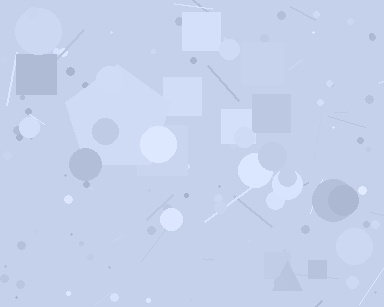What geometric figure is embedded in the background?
A pentagon is embedded in the background.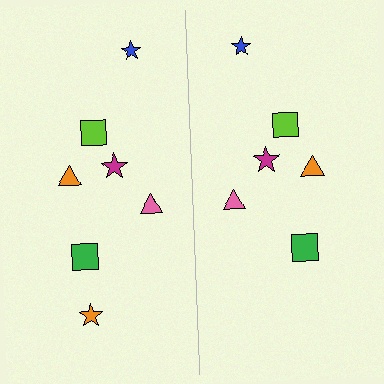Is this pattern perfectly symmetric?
No, the pattern is not perfectly symmetric. A orange star is missing from the right side.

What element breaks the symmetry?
A orange star is missing from the right side.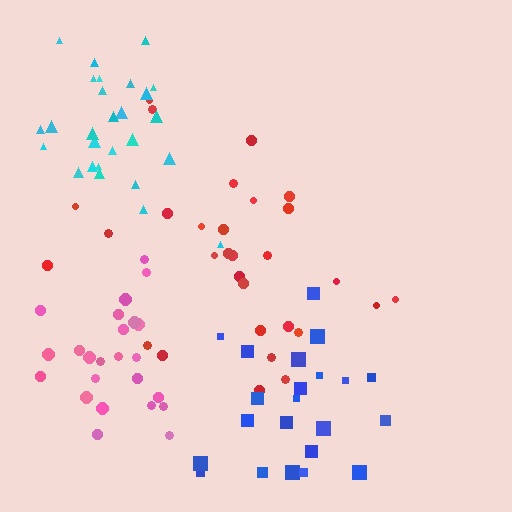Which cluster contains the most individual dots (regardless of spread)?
Red (30).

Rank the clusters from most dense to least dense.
pink, cyan, blue, red.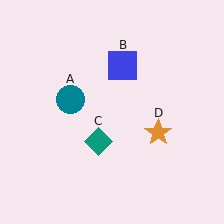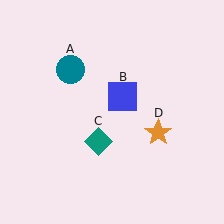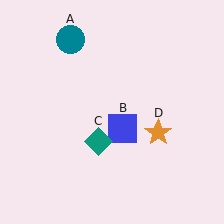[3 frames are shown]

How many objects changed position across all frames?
2 objects changed position: teal circle (object A), blue square (object B).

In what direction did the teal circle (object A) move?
The teal circle (object A) moved up.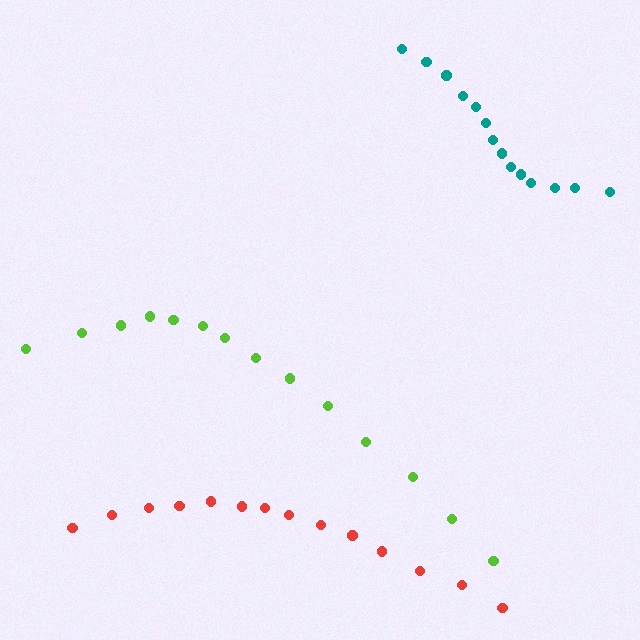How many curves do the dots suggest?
There are 3 distinct paths.